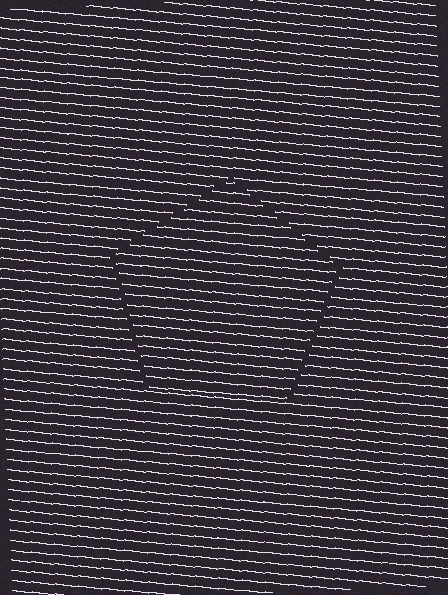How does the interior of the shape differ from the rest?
The interior of the shape contains the same grating, shifted by half a period — the contour is defined by the phase discontinuity where line-ends from the inner and outer gratings abut.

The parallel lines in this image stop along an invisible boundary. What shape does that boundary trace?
An illusory pentagon. The interior of the shape contains the same grating, shifted by half a period — the contour is defined by the phase discontinuity where line-ends from the inner and outer gratings abut.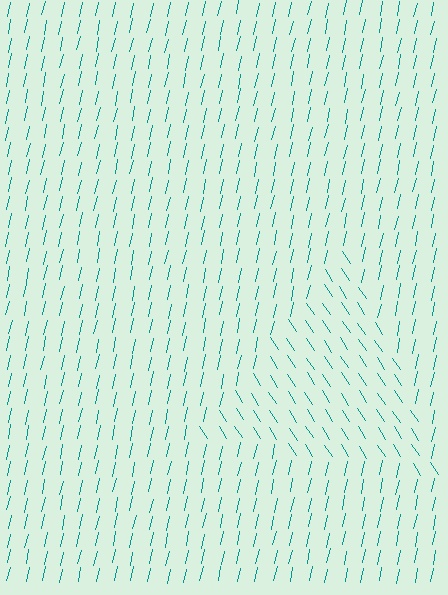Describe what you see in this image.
The image is filled with small teal line segments. A triangle region in the image has lines oriented differently from the surrounding lines, creating a visible texture boundary.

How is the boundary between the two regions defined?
The boundary is defined purely by a change in line orientation (approximately 45 degrees difference). All lines are the same color and thickness.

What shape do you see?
I see a triangle.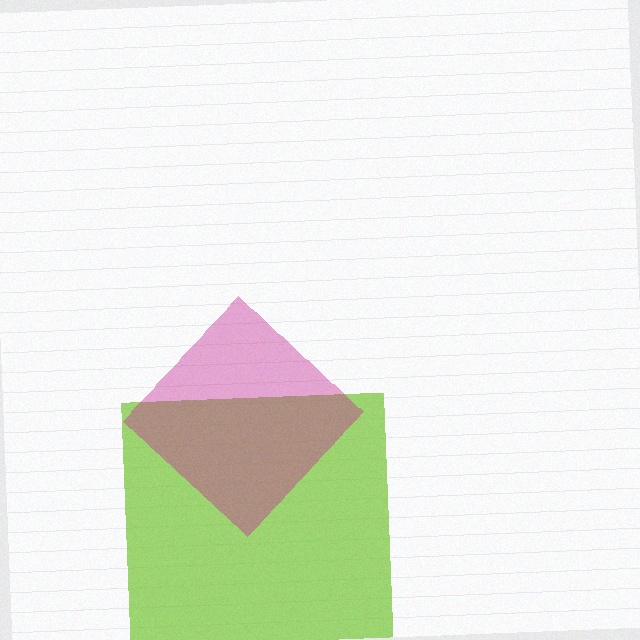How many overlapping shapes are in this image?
There are 2 overlapping shapes in the image.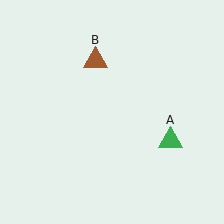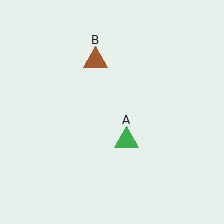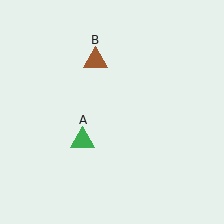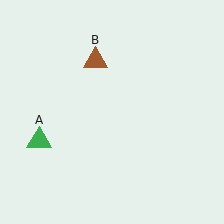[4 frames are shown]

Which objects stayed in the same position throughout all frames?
Brown triangle (object B) remained stationary.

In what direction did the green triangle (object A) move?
The green triangle (object A) moved left.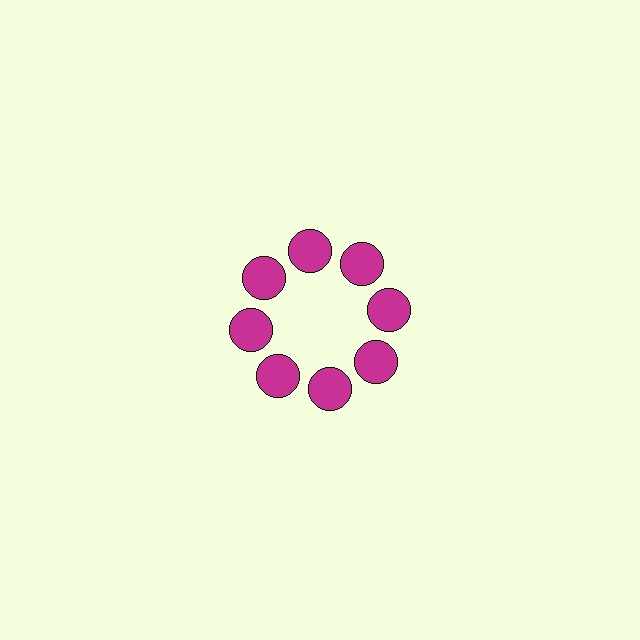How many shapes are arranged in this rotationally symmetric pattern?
There are 8 shapes, arranged in 8 groups of 1.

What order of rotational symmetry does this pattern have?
This pattern has 8-fold rotational symmetry.